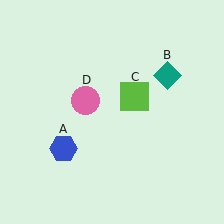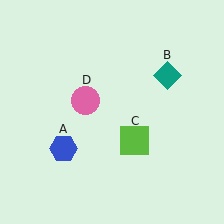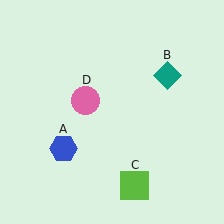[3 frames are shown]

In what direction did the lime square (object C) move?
The lime square (object C) moved down.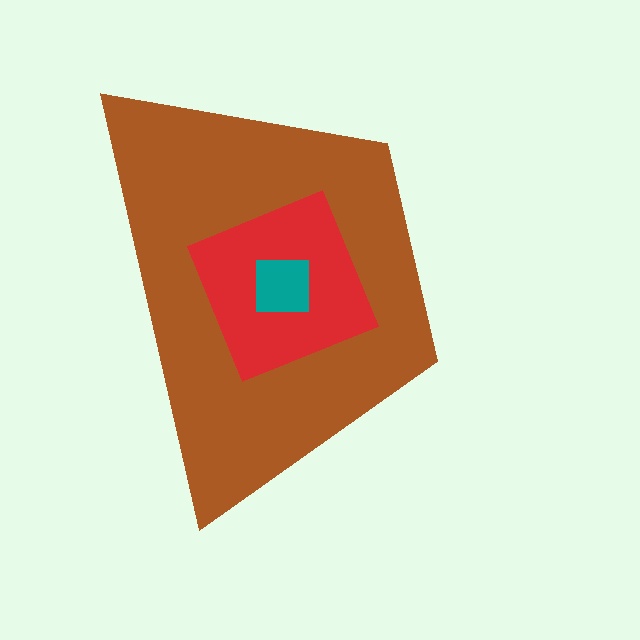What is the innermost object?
The teal square.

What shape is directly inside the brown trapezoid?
The red diamond.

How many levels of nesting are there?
3.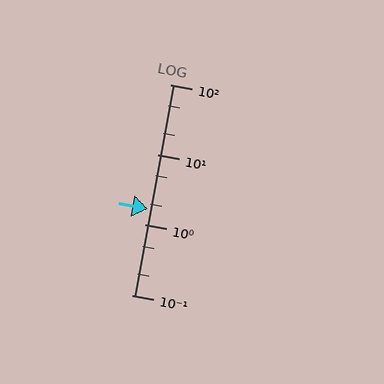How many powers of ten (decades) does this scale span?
The scale spans 3 decades, from 0.1 to 100.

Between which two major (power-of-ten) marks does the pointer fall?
The pointer is between 1 and 10.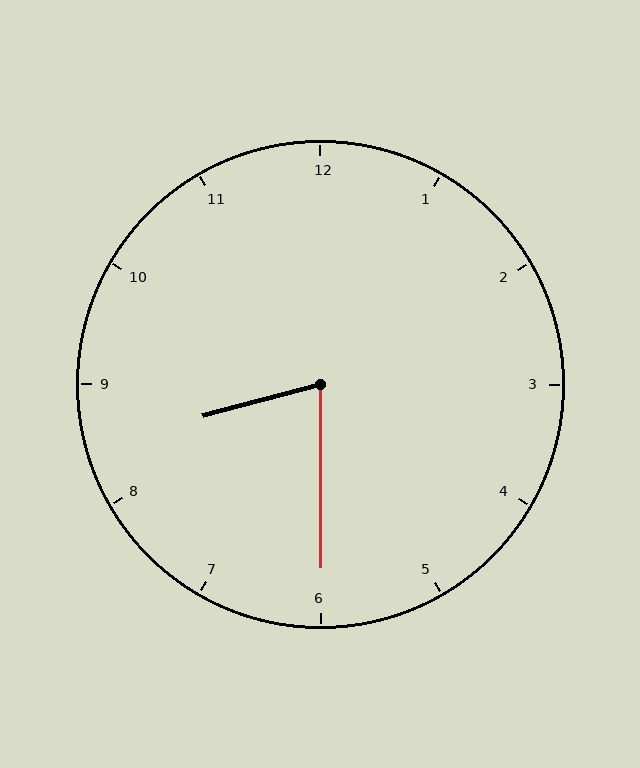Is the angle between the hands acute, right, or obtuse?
It is acute.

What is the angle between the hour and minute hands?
Approximately 75 degrees.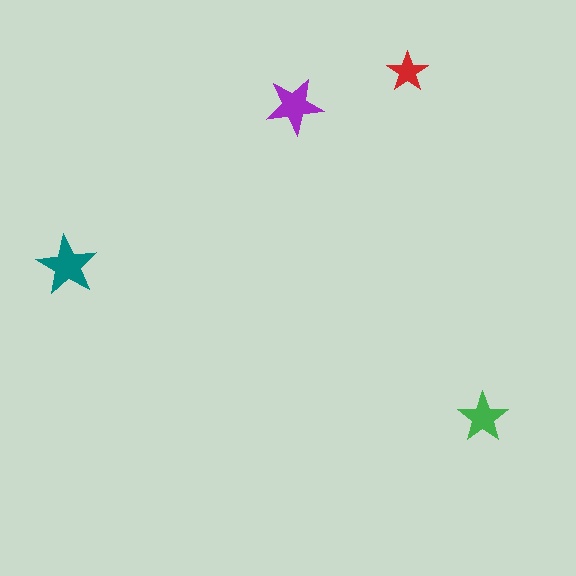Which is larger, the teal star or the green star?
The teal one.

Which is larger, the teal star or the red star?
The teal one.